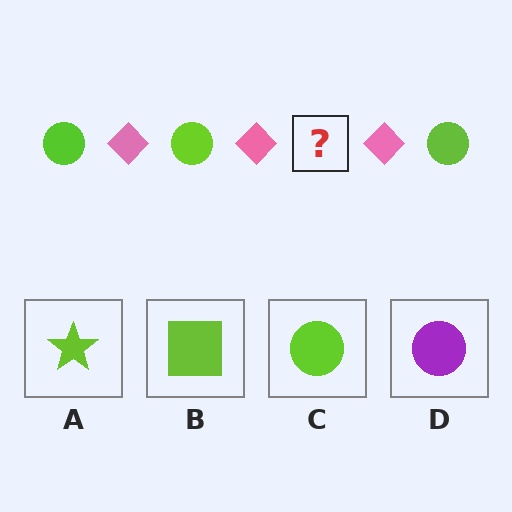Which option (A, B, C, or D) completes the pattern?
C.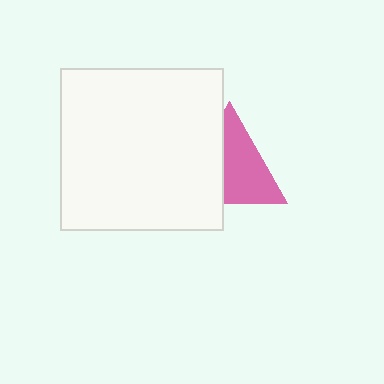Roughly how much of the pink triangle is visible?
About half of it is visible (roughly 59%).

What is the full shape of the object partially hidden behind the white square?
The partially hidden object is a pink triangle.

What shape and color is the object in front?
The object in front is a white square.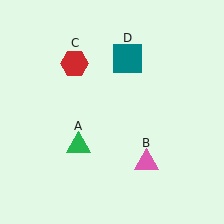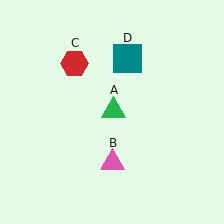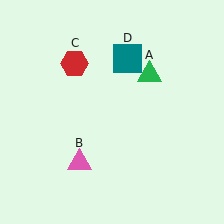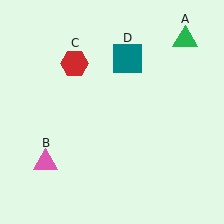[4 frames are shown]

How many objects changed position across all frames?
2 objects changed position: green triangle (object A), pink triangle (object B).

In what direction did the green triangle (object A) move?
The green triangle (object A) moved up and to the right.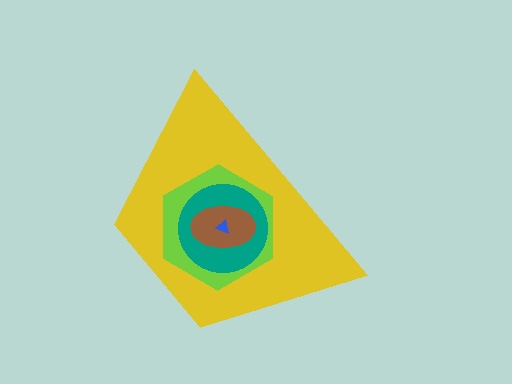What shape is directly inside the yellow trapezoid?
The lime hexagon.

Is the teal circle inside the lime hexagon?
Yes.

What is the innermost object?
The blue triangle.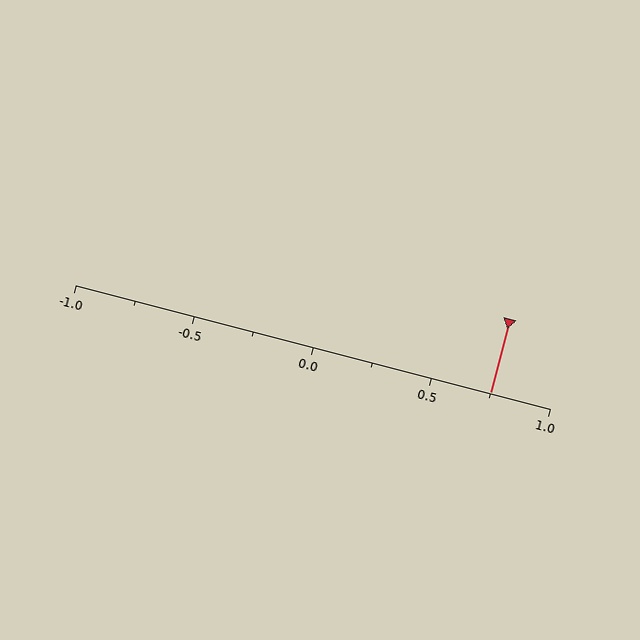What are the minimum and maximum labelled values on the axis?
The axis runs from -1.0 to 1.0.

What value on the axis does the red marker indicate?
The marker indicates approximately 0.75.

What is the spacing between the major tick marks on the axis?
The major ticks are spaced 0.5 apart.